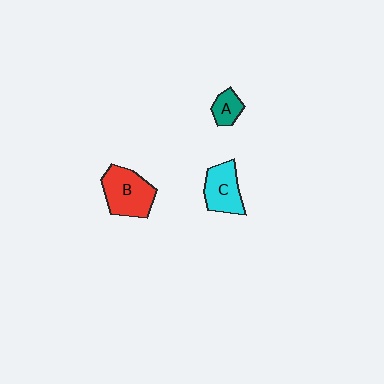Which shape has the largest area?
Shape B (red).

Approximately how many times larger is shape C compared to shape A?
Approximately 1.9 times.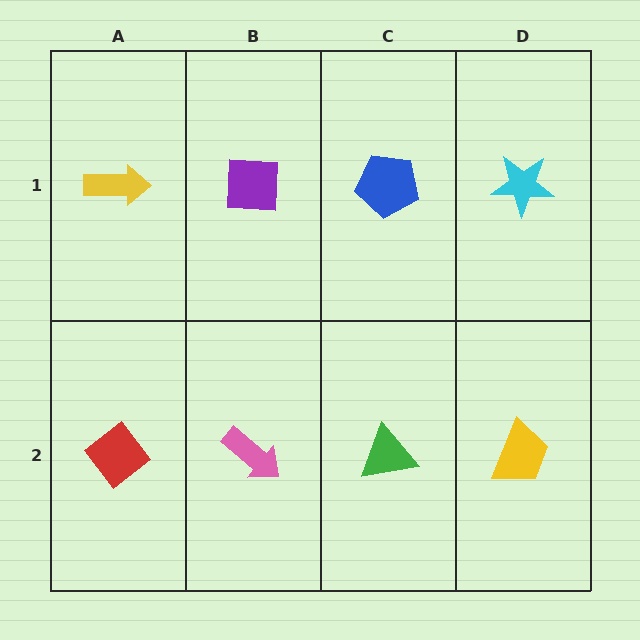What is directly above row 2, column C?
A blue pentagon.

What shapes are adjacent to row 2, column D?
A cyan star (row 1, column D), a green triangle (row 2, column C).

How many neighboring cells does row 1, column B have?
3.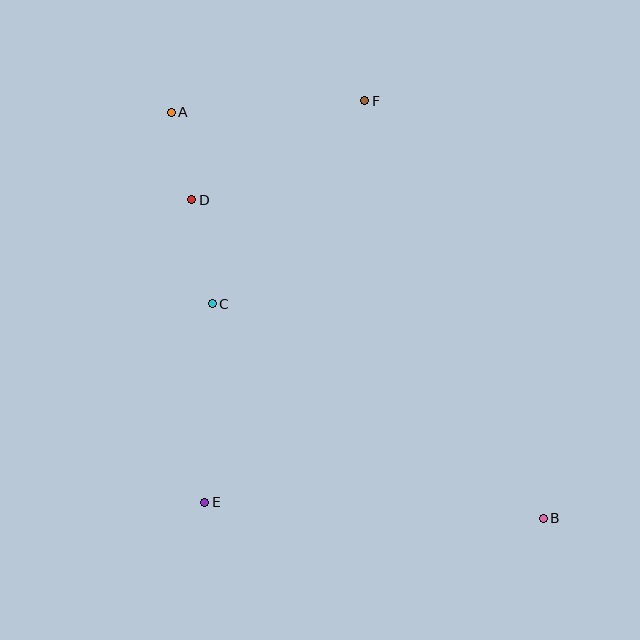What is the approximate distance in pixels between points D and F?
The distance between D and F is approximately 200 pixels.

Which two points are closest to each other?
Points A and D are closest to each other.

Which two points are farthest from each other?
Points A and B are farthest from each other.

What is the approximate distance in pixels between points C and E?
The distance between C and E is approximately 199 pixels.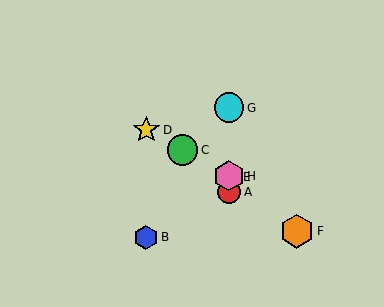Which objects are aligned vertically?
Objects A, E, G, H are aligned vertically.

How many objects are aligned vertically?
4 objects (A, E, G, H) are aligned vertically.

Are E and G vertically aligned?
Yes, both are at x≈229.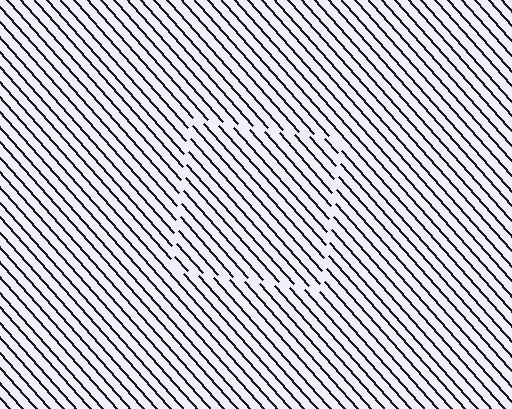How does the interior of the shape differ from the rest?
The interior of the shape contains the same grating, shifted by half a period — the contour is defined by the phase discontinuity where line-ends from the inner and outer gratings abut.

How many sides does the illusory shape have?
4 sides — the line-ends trace a square.